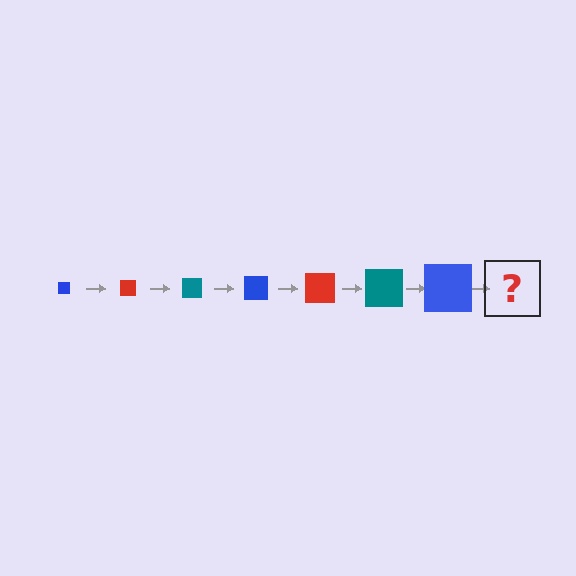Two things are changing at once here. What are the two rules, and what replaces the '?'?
The two rules are that the square grows larger each step and the color cycles through blue, red, and teal. The '?' should be a red square, larger than the previous one.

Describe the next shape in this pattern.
It should be a red square, larger than the previous one.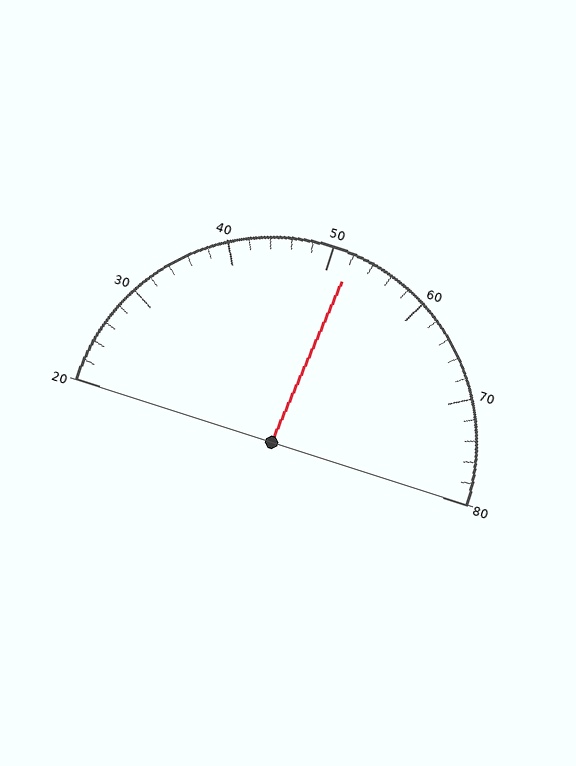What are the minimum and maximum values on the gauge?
The gauge ranges from 20 to 80.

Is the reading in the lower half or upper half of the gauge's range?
The reading is in the upper half of the range (20 to 80).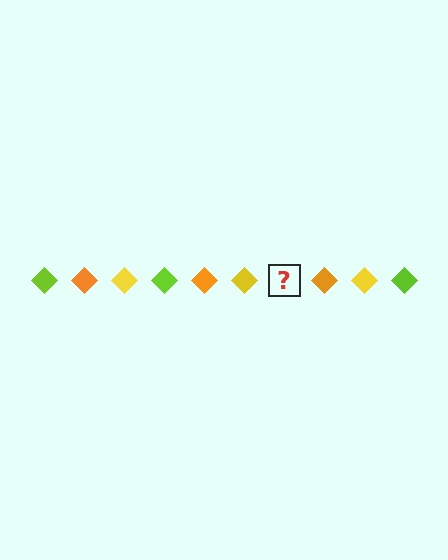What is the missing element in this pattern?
The missing element is a lime diamond.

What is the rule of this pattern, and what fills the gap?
The rule is that the pattern cycles through lime, orange, yellow diamonds. The gap should be filled with a lime diamond.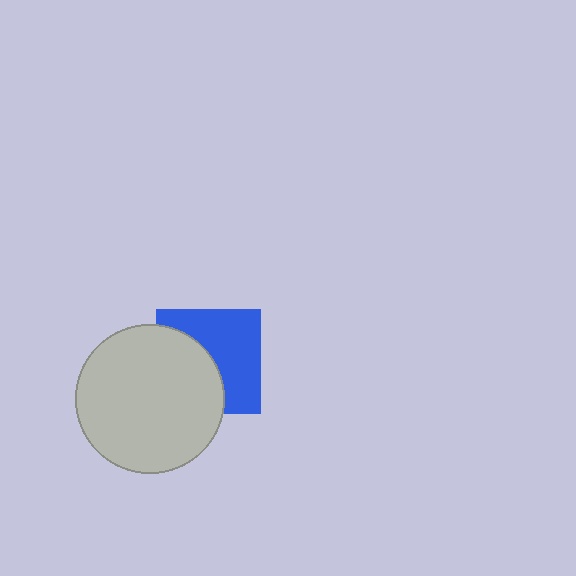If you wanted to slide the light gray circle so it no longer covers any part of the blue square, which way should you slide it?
Slide it left — that is the most direct way to separate the two shapes.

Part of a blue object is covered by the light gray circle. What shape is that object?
It is a square.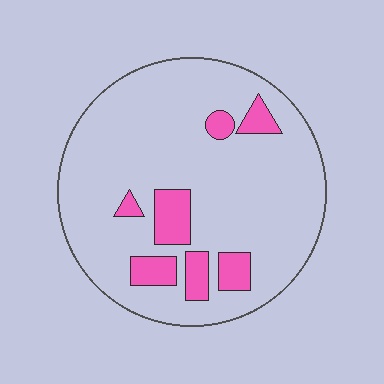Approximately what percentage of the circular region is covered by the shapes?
Approximately 15%.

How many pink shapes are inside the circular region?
7.